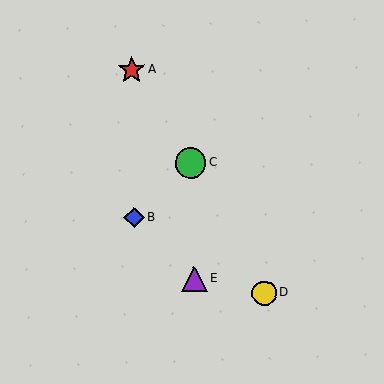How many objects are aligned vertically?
2 objects (C, E) are aligned vertically.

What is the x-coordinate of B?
Object B is at x≈134.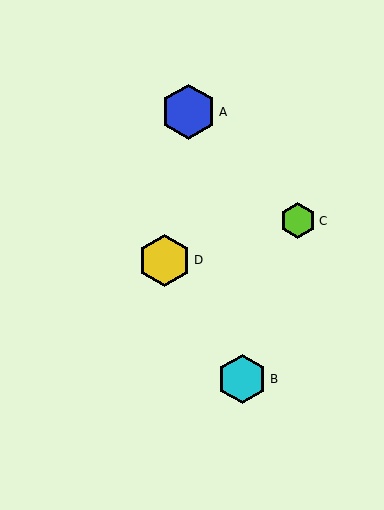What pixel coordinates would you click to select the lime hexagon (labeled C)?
Click at (298, 221) to select the lime hexagon C.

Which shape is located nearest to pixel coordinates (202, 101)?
The blue hexagon (labeled A) at (188, 112) is nearest to that location.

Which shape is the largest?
The blue hexagon (labeled A) is the largest.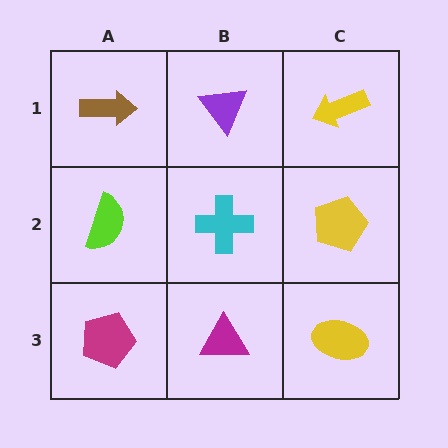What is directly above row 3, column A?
A lime semicircle.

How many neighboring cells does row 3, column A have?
2.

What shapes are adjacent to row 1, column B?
A cyan cross (row 2, column B), a brown arrow (row 1, column A), a yellow arrow (row 1, column C).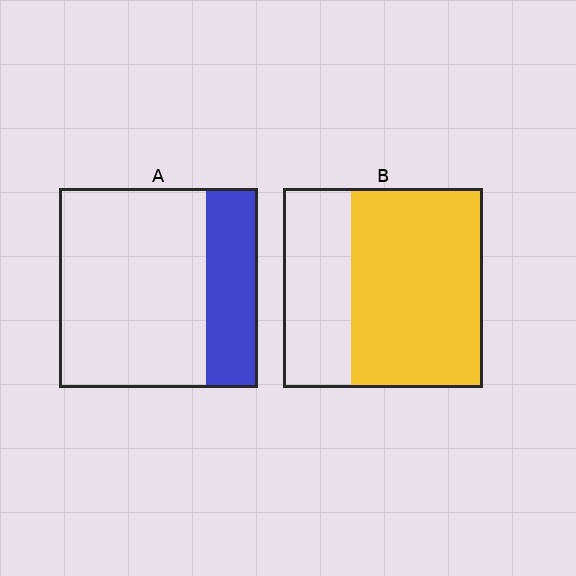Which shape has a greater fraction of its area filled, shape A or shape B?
Shape B.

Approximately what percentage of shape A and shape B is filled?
A is approximately 25% and B is approximately 65%.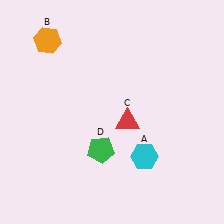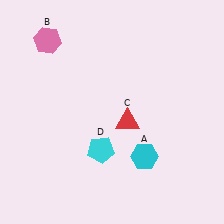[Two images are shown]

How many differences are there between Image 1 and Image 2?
There are 2 differences between the two images.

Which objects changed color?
B changed from orange to pink. D changed from green to cyan.